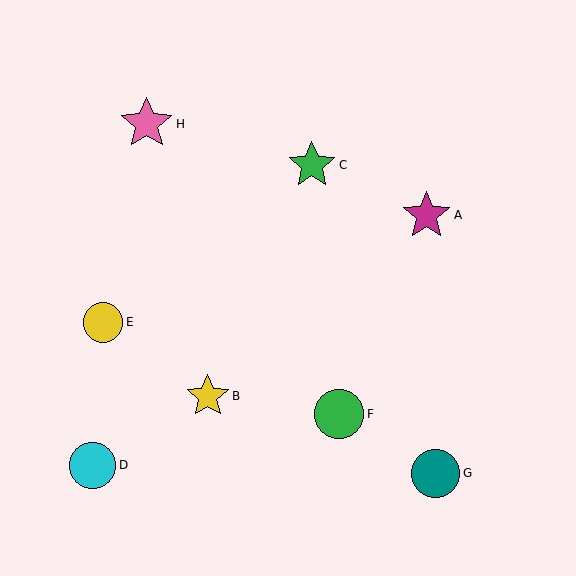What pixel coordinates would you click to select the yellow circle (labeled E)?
Click at (103, 322) to select the yellow circle E.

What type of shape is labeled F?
Shape F is a green circle.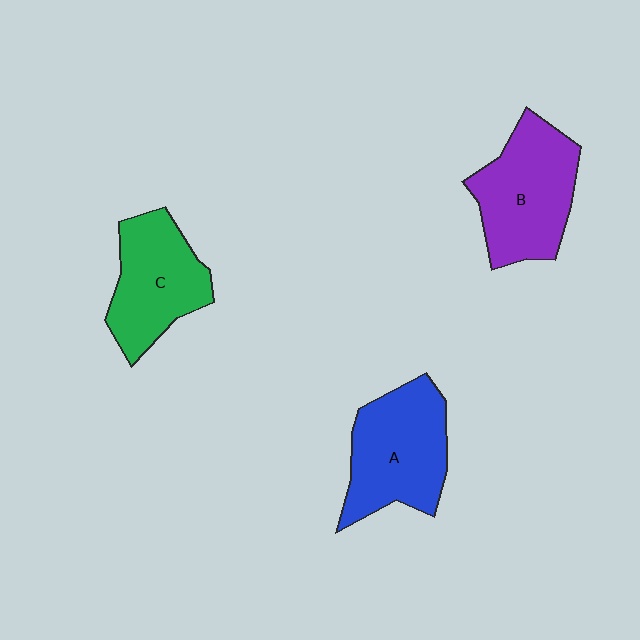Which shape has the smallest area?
Shape C (green).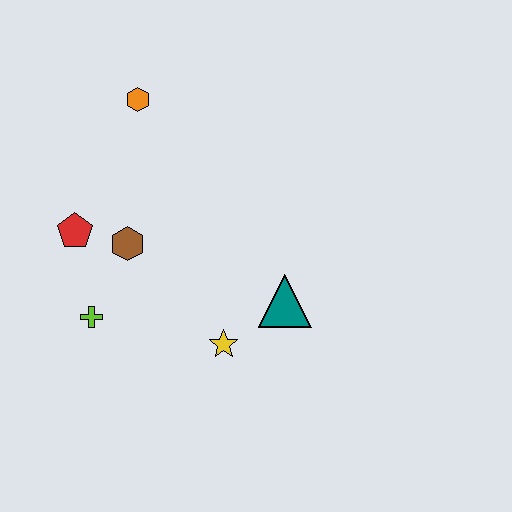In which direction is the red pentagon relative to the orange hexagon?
The red pentagon is below the orange hexagon.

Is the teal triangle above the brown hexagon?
No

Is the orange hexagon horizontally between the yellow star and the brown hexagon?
Yes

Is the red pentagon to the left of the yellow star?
Yes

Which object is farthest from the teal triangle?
The orange hexagon is farthest from the teal triangle.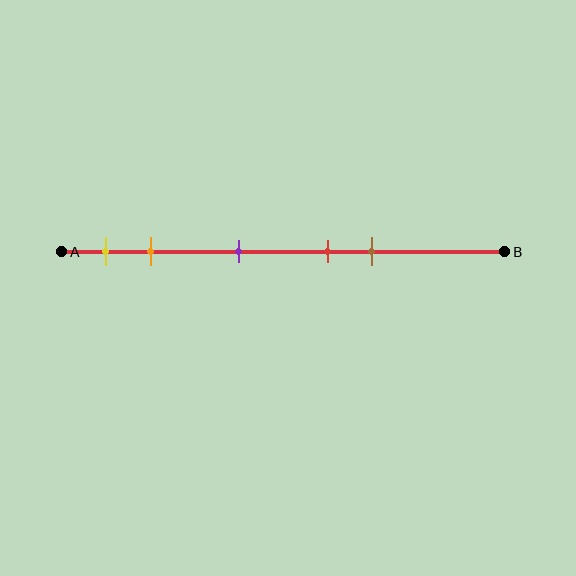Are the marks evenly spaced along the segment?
No, the marks are not evenly spaced.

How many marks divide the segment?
There are 5 marks dividing the segment.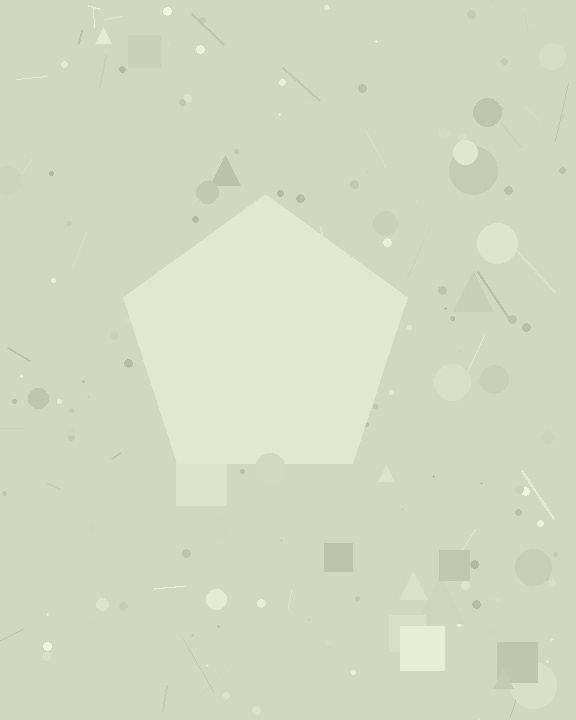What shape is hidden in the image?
A pentagon is hidden in the image.